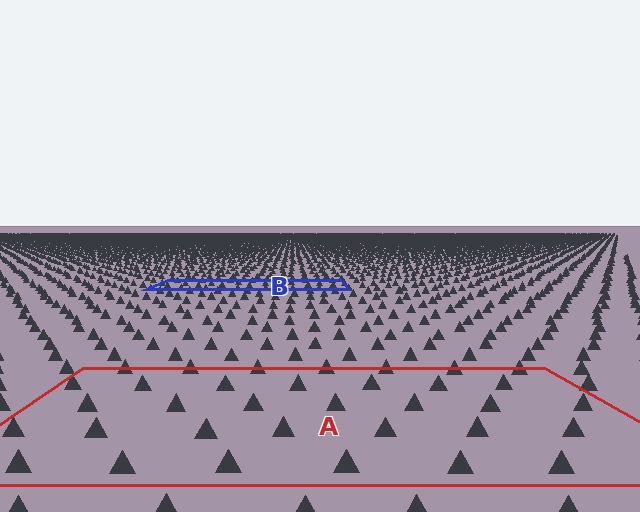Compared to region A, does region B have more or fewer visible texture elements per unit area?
Region B has more texture elements per unit area — they are packed more densely because it is farther away.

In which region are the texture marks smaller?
The texture marks are smaller in region B, because it is farther away.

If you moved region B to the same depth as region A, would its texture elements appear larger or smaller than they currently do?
They would appear larger. At a closer depth, the same texture elements are projected at a bigger on-screen size.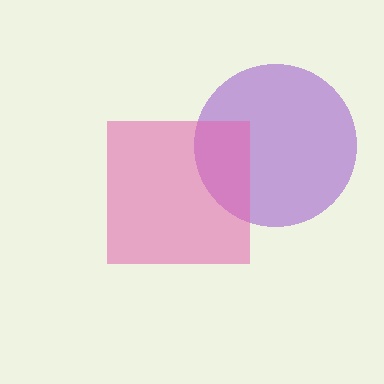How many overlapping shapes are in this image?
There are 2 overlapping shapes in the image.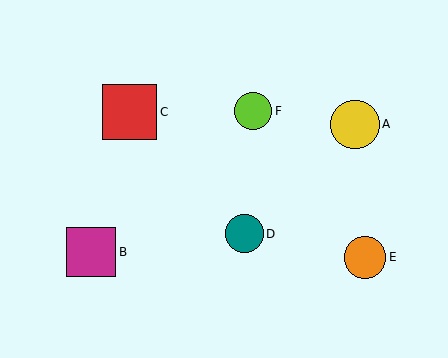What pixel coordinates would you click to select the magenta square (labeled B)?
Click at (91, 252) to select the magenta square B.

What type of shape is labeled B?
Shape B is a magenta square.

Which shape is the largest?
The red square (labeled C) is the largest.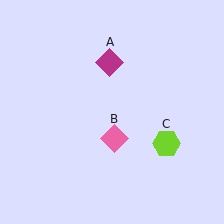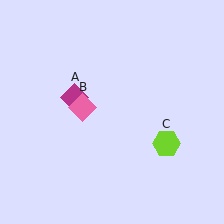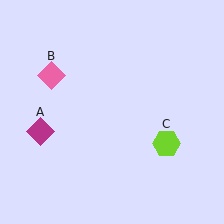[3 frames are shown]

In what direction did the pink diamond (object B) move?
The pink diamond (object B) moved up and to the left.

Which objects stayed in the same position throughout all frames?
Lime hexagon (object C) remained stationary.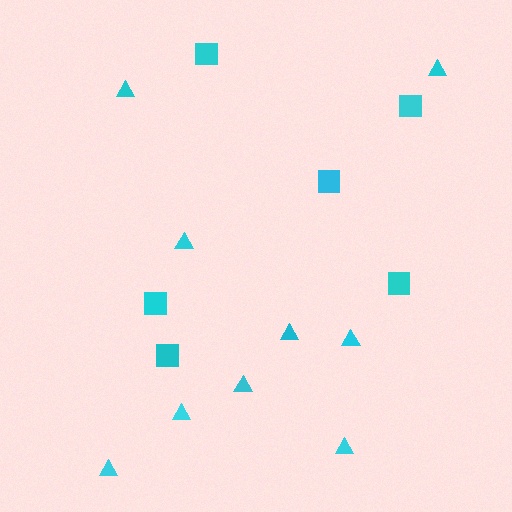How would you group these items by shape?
There are 2 groups: one group of triangles (9) and one group of squares (6).